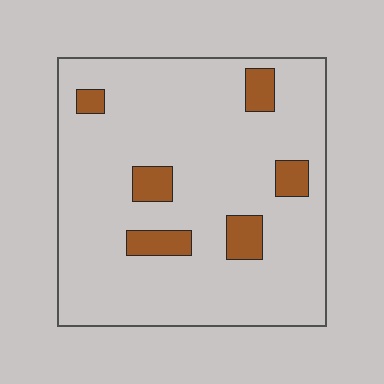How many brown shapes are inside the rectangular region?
6.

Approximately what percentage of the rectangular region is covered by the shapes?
Approximately 10%.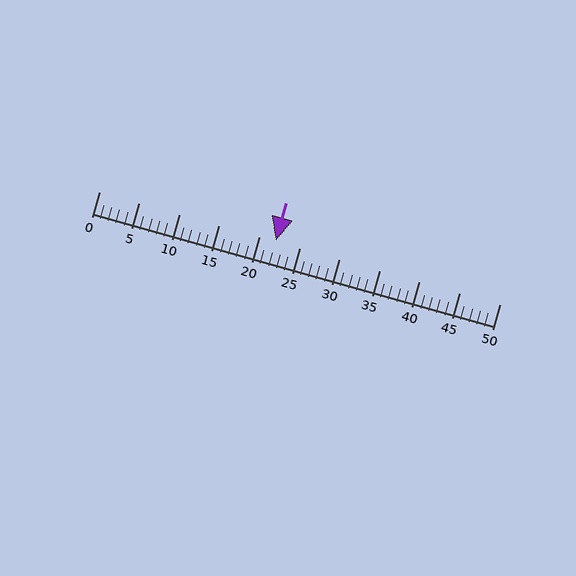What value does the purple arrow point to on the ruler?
The purple arrow points to approximately 22.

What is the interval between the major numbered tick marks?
The major tick marks are spaced 5 units apart.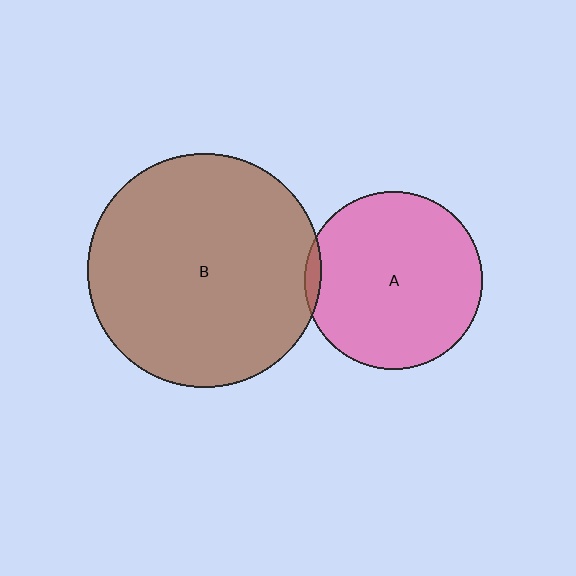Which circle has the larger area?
Circle B (brown).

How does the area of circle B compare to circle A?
Approximately 1.7 times.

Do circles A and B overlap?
Yes.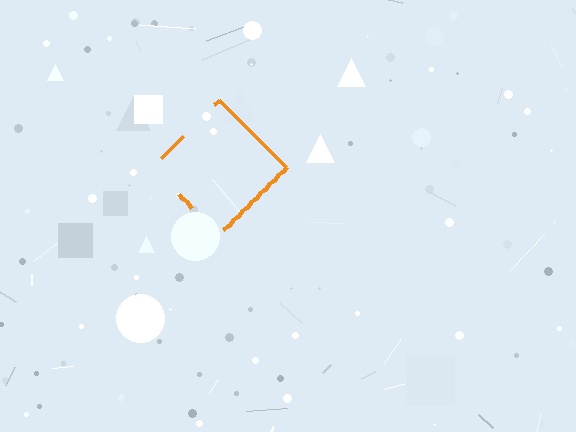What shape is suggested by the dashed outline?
The dashed outline suggests a diamond.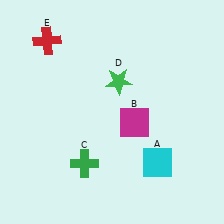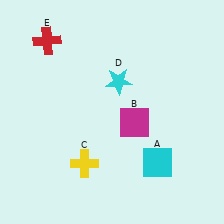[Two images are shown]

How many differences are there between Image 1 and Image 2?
There are 2 differences between the two images.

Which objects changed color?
C changed from green to yellow. D changed from green to cyan.